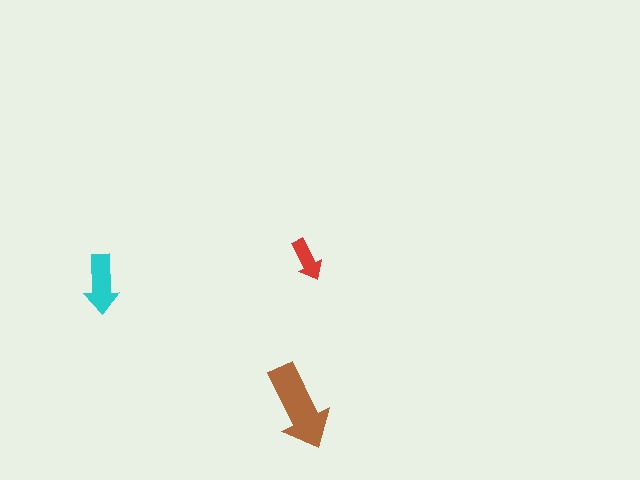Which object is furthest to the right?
The red arrow is rightmost.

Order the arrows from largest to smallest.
the brown one, the cyan one, the red one.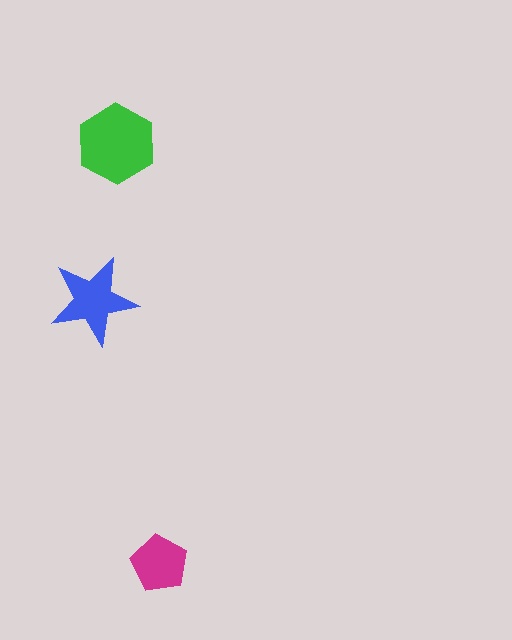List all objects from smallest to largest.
The magenta pentagon, the blue star, the green hexagon.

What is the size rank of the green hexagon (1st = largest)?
1st.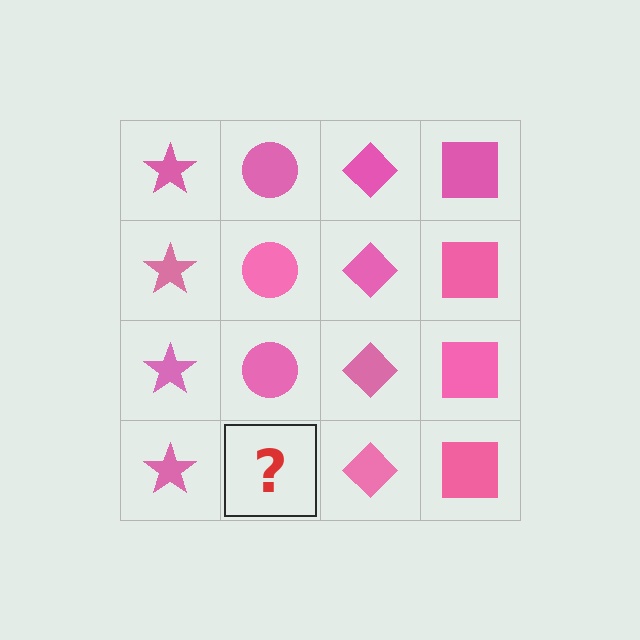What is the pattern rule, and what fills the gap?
The rule is that each column has a consistent shape. The gap should be filled with a pink circle.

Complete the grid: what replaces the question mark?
The question mark should be replaced with a pink circle.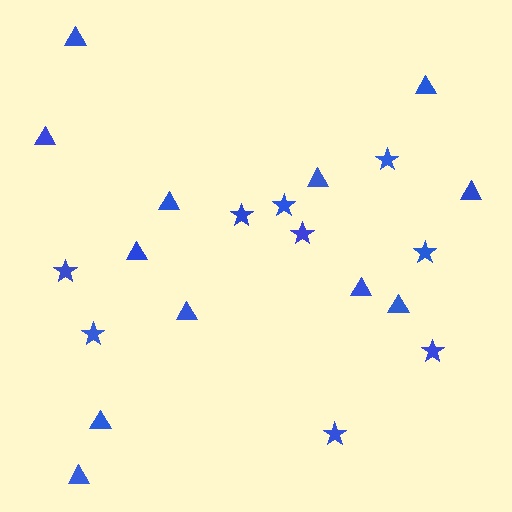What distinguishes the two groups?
There are 2 groups: one group of stars (9) and one group of triangles (12).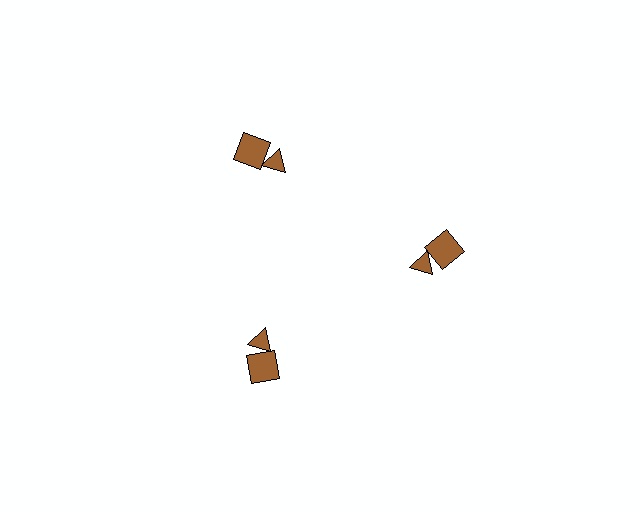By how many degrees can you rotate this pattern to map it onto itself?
The pattern maps onto itself every 120 degrees of rotation.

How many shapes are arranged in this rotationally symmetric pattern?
There are 6 shapes, arranged in 3 groups of 2.